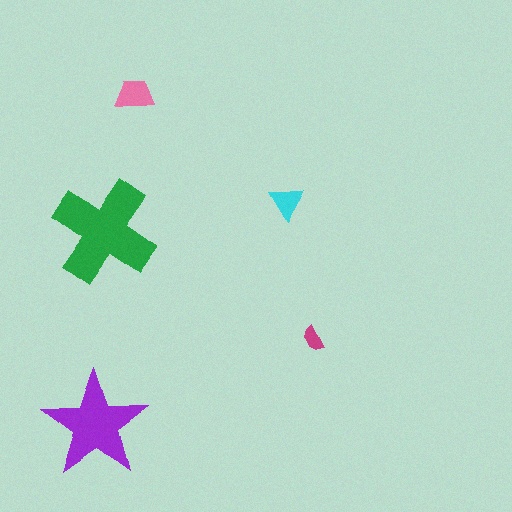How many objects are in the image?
There are 5 objects in the image.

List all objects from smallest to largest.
The magenta semicircle, the cyan triangle, the pink trapezoid, the purple star, the green cross.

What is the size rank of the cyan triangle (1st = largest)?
4th.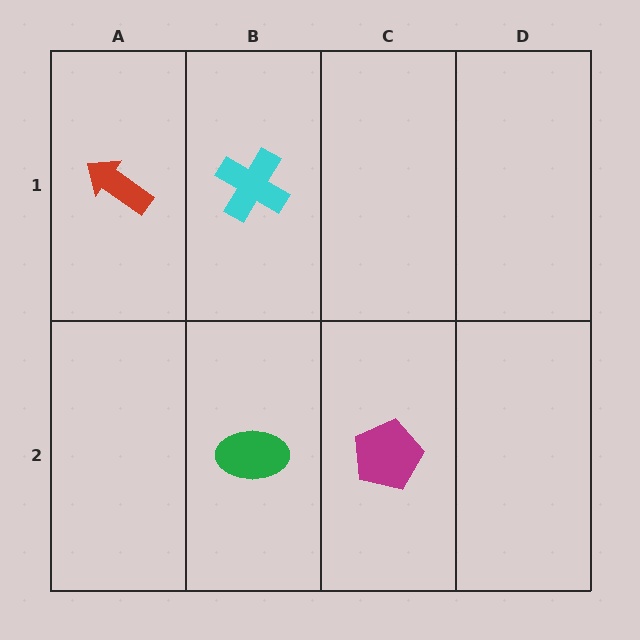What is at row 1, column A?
A red arrow.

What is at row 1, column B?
A cyan cross.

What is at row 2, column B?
A green ellipse.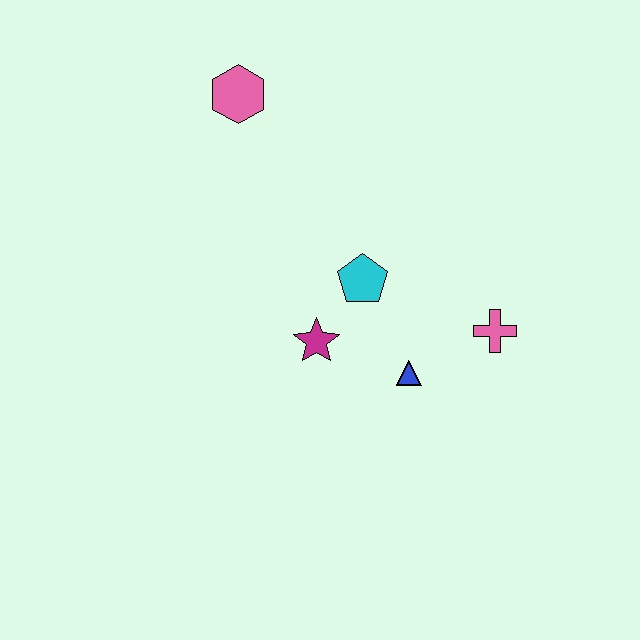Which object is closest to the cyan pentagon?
The magenta star is closest to the cyan pentagon.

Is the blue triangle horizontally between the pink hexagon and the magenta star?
No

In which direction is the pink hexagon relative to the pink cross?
The pink hexagon is to the left of the pink cross.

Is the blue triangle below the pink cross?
Yes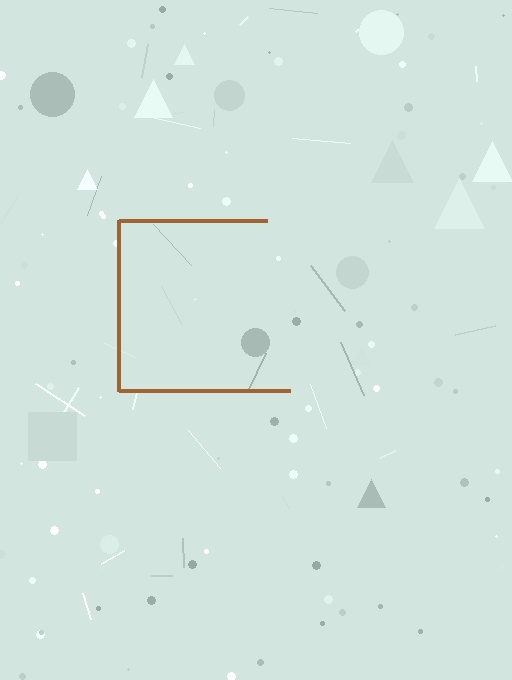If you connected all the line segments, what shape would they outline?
They would outline a square.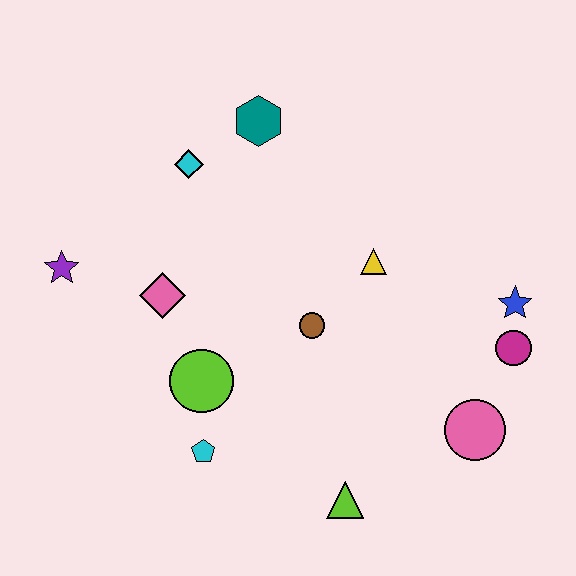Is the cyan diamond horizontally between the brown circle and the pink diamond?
Yes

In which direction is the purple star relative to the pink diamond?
The purple star is to the left of the pink diamond.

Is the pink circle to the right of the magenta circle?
No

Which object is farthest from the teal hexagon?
The lime triangle is farthest from the teal hexagon.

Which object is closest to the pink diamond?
The lime circle is closest to the pink diamond.